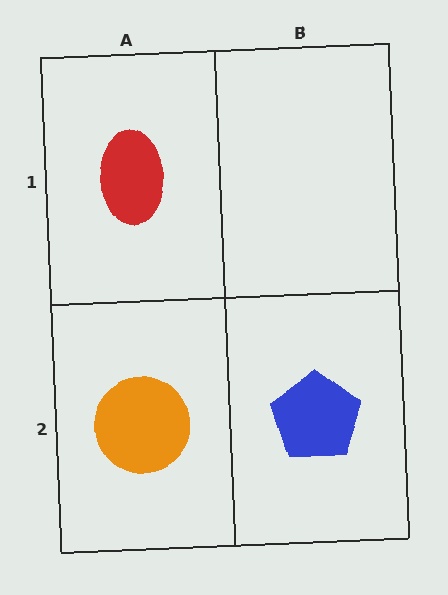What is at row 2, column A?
An orange circle.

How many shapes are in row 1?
1 shape.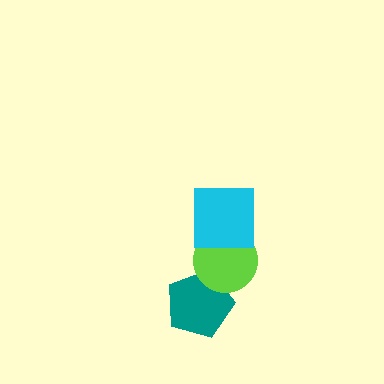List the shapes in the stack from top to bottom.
From top to bottom: the cyan square, the lime circle, the teal pentagon.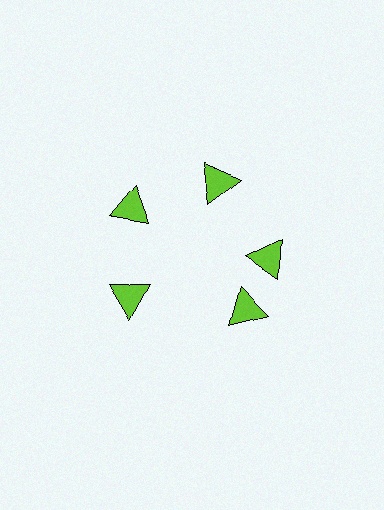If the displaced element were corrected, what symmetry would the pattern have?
It would have 5-fold rotational symmetry — the pattern would map onto itself every 72 degrees.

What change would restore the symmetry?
The symmetry would be restored by rotating it back into even spacing with its neighbors so that all 5 triangles sit at equal angles and equal distance from the center.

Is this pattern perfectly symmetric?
No. The 5 lime triangles are arranged in a ring, but one element near the 5 o'clock position is rotated out of alignment along the ring, breaking the 5-fold rotational symmetry.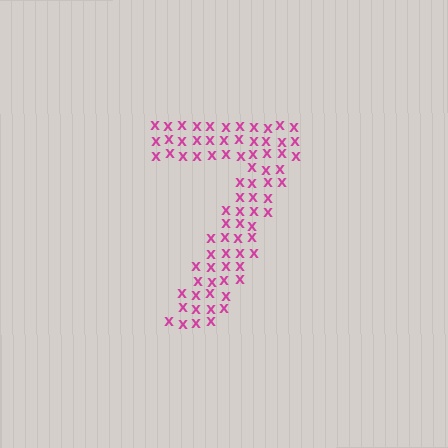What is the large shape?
The large shape is the digit 7.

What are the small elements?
The small elements are letter X's.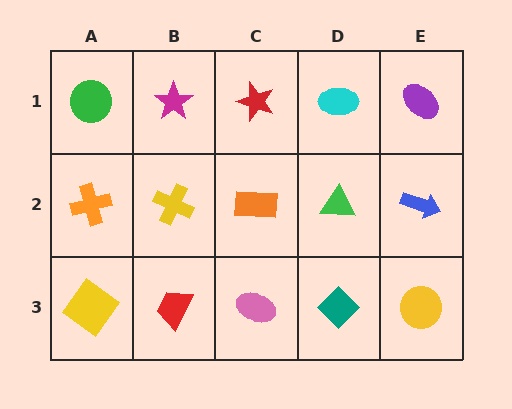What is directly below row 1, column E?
A blue arrow.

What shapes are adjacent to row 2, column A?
A green circle (row 1, column A), a yellow diamond (row 3, column A), a yellow cross (row 2, column B).